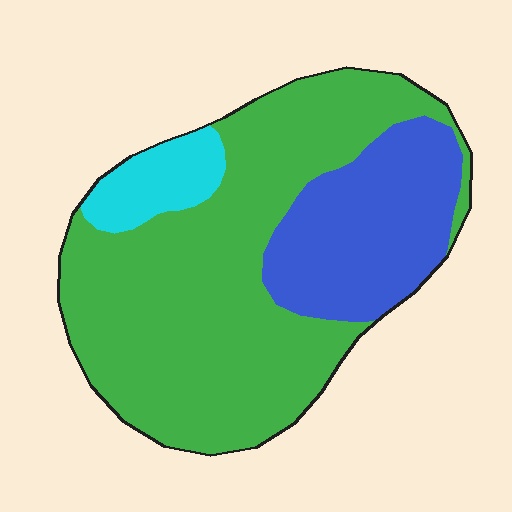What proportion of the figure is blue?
Blue takes up about one quarter (1/4) of the figure.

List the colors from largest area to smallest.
From largest to smallest: green, blue, cyan.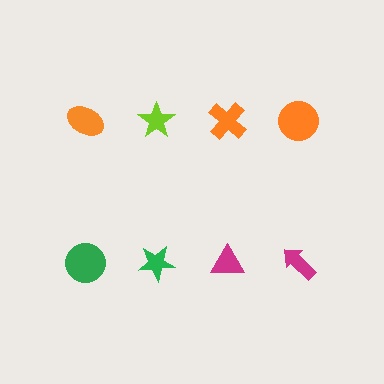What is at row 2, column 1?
A green circle.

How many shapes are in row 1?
4 shapes.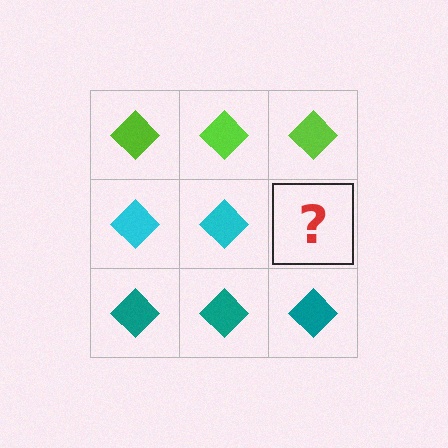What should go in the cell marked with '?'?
The missing cell should contain a cyan diamond.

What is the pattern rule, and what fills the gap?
The rule is that each row has a consistent color. The gap should be filled with a cyan diamond.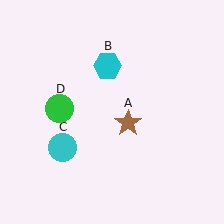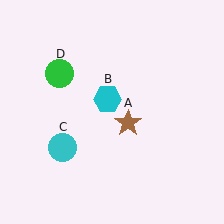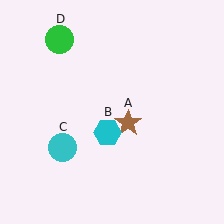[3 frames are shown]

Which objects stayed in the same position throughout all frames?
Brown star (object A) and cyan circle (object C) remained stationary.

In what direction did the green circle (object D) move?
The green circle (object D) moved up.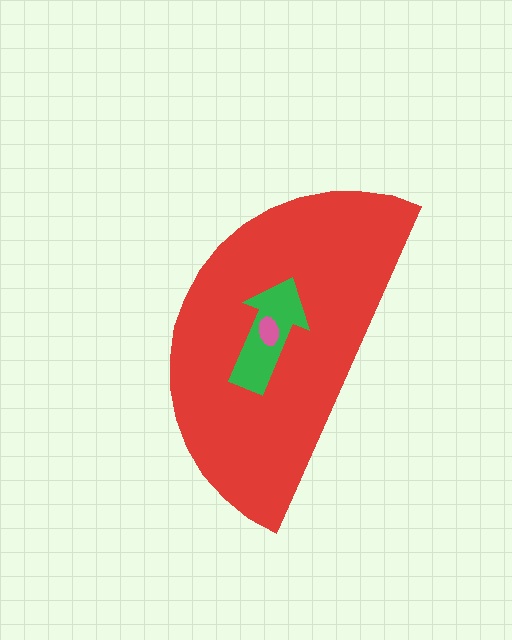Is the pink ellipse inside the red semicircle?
Yes.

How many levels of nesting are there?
3.